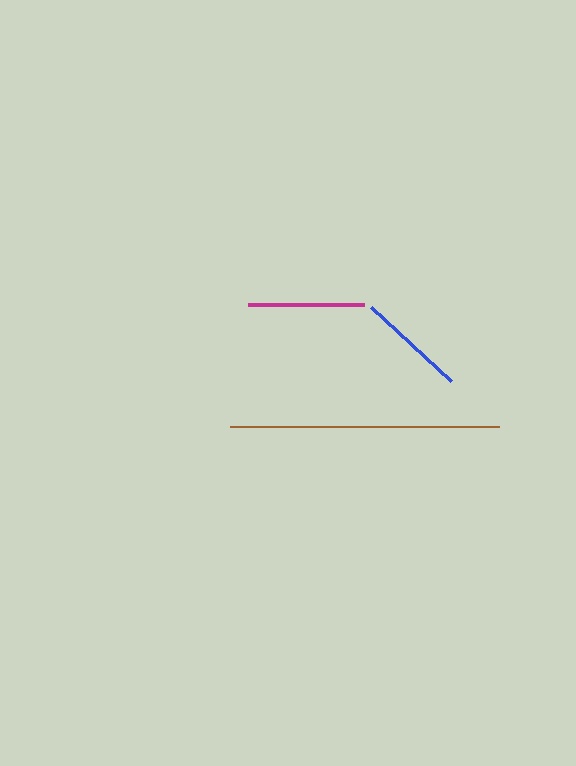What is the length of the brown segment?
The brown segment is approximately 270 pixels long.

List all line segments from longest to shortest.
From longest to shortest: brown, magenta, blue.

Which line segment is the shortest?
The blue line is the shortest at approximately 109 pixels.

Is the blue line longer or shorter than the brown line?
The brown line is longer than the blue line.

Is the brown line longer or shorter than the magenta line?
The brown line is longer than the magenta line.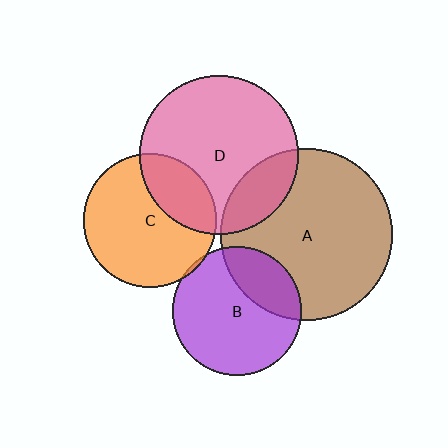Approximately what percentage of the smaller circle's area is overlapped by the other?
Approximately 25%.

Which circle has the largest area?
Circle A (brown).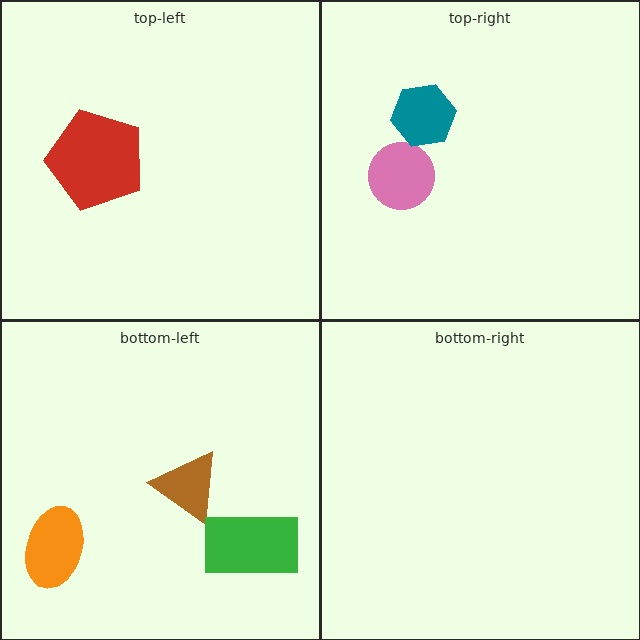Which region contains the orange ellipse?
The bottom-left region.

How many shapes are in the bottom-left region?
3.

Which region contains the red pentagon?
The top-left region.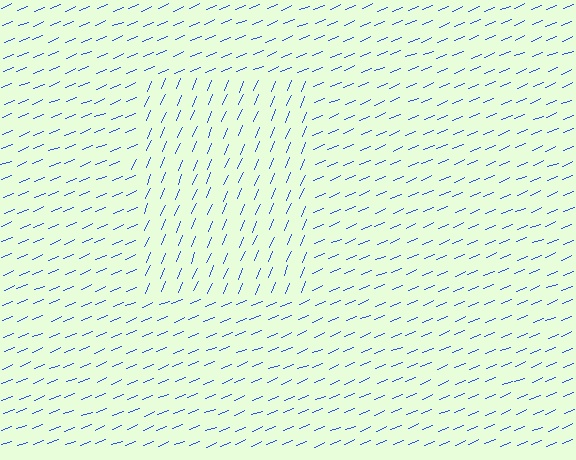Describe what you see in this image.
The image is filled with small blue line segments. A rectangle region in the image has lines oriented differently from the surrounding lines, creating a visible texture boundary.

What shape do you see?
I see a rectangle.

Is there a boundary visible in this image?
Yes, there is a texture boundary formed by a change in line orientation.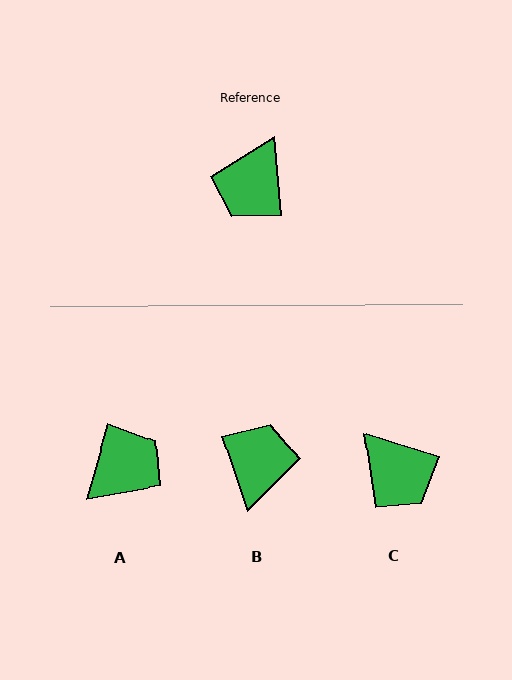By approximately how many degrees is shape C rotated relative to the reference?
Approximately 67 degrees counter-clockwise.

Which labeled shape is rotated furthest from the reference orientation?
B, about 167 degrees away.